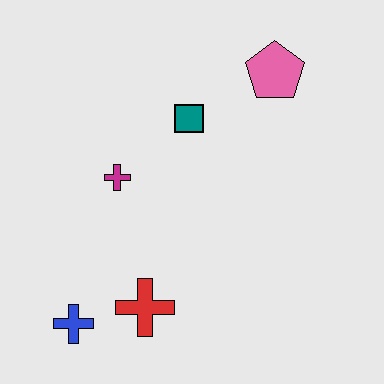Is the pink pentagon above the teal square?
Yes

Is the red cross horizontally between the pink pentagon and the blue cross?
Yes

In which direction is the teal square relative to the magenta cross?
The teal square is to the right of the magenta cross.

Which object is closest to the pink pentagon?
The teal square is closest to the pink pentagon.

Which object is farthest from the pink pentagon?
The blue cross is farthest from the pink pentagon.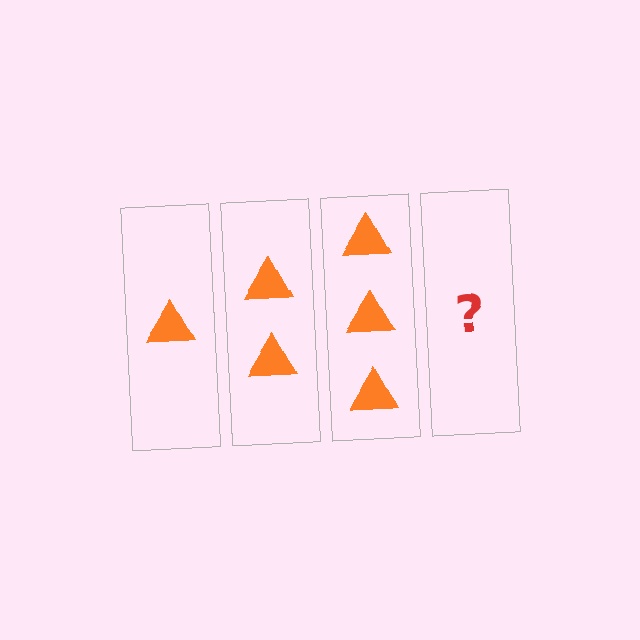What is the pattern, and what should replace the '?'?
The pattern is that each step adds one more triangle. The '?' should be 4 triangles.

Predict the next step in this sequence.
The next step is 4 triangles.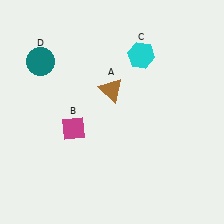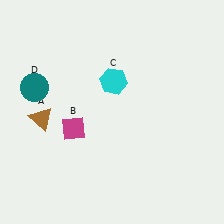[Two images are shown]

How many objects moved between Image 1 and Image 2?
3 objects moved between the two images.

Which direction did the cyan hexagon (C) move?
The cyan hexagon (C) moved left.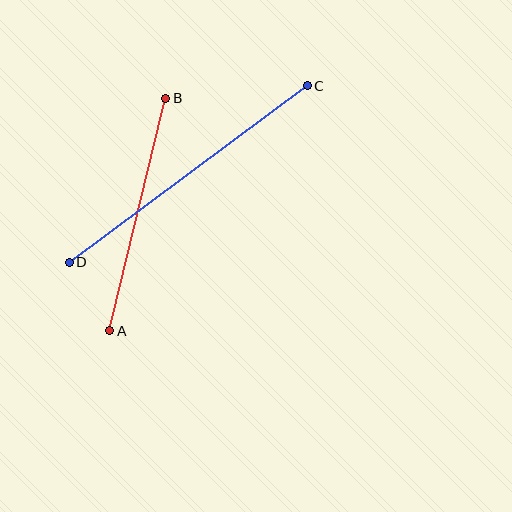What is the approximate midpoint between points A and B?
The midpoint is at approximately (138, 215) pixels.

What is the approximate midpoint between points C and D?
The midpoint is at approximately (188, 174) pixels.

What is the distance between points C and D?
The distance is approximately 296 pixels.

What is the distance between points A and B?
The distance is approximately 239 pixels.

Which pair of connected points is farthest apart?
Points C and D are farthest apart.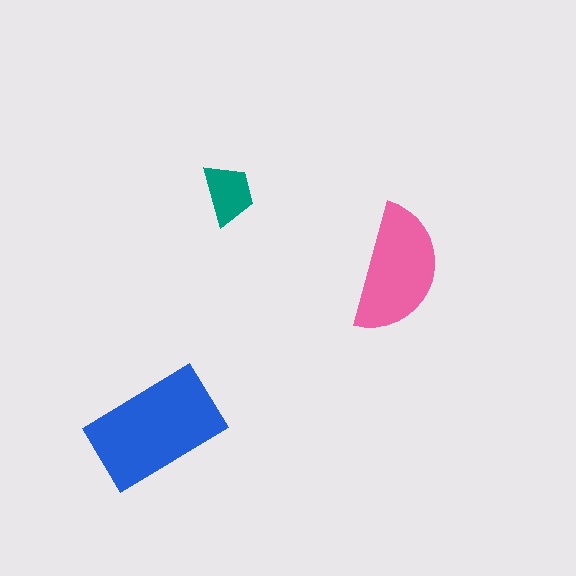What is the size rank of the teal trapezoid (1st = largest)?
3rd.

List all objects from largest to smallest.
The blue rectangle, the pink semicircle, the teal trapezoid.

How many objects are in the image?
There are 3 objects in the image.